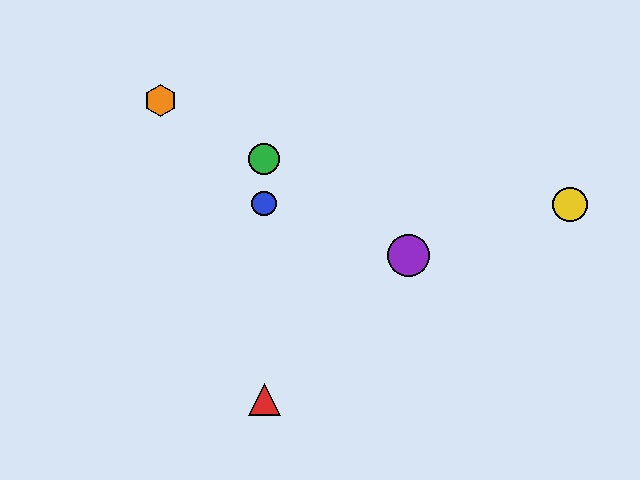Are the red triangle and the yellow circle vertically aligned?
No, the red triangle is at x≈264 and the yellow circle is at x≈570.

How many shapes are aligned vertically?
3 shapes (the red triangle, the blue circle, the green circle) are aligned vertically.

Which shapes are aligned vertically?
The red triangle, the blue circle, the green circle are aligned vertically.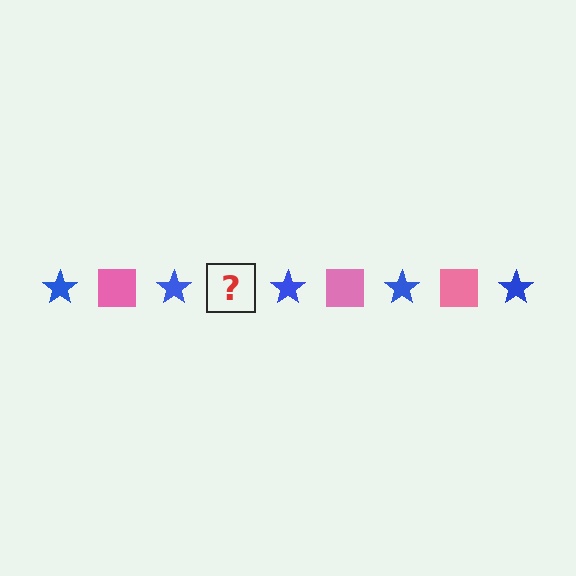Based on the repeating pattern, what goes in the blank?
The blank should be a pink square.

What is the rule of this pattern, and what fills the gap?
The rule is that the pattern alternates between blue star and pink square. The gap should be filled with a pink square.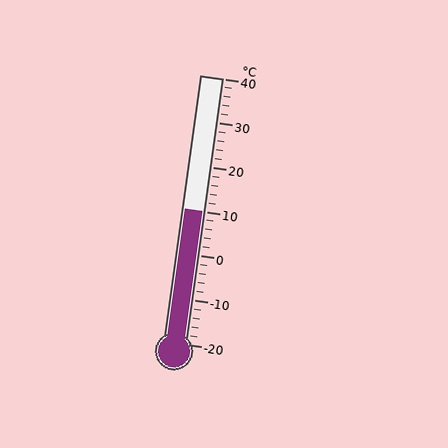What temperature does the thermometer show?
The thermometer shows approximately 10°C.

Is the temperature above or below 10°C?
The temperature is at 10°C.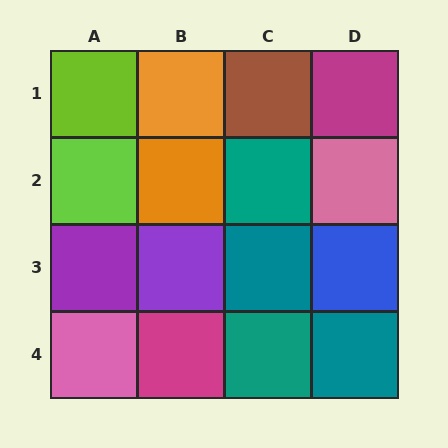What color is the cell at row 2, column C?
Teal.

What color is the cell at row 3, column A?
Purple.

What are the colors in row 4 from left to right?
Pink, magenta, teal, teal.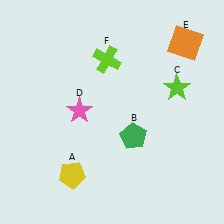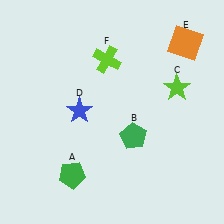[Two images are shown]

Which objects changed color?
A changed from yellow to green. D changed from pink to blue.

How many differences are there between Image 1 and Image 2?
There are 2 differences between the two images.